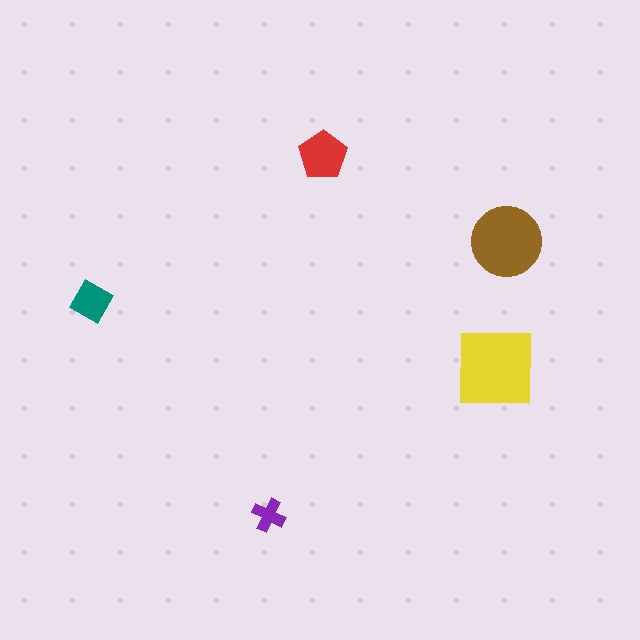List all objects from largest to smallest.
The yellow square, the brown circle, the red pentagon, the teal square, the purple cross.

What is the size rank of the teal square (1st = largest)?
4th.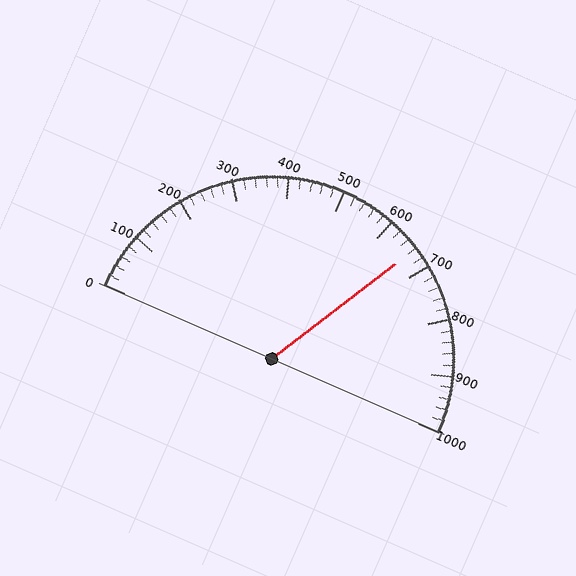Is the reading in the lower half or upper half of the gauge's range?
The reading is in the upper half of the range (0 to 1000).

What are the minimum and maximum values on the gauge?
The gauge ranges from 0 to 1000.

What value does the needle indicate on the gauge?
The needle indicates approximately 660.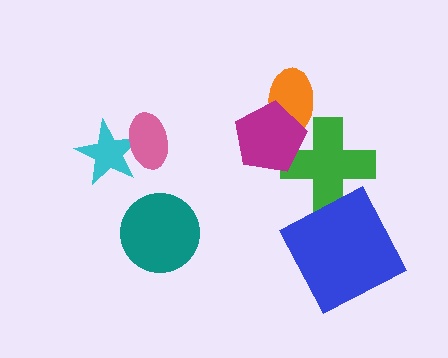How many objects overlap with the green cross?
2 objects overlap with the green cross.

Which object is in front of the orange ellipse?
The magenta pentagon is in front of the orange ellipse.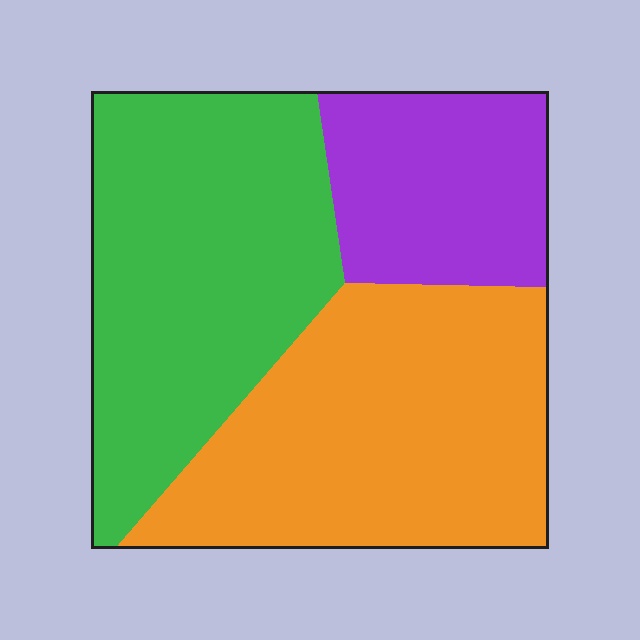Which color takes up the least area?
Purple, at roughly 20%.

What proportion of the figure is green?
Green takes up about two fifths (2/5) of the figure.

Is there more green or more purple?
Green.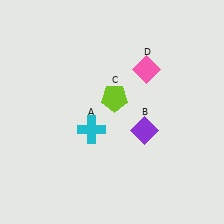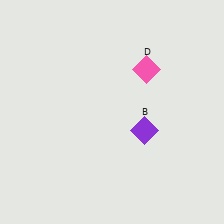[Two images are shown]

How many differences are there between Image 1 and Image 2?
There are 2 differences between the two images.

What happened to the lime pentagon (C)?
The lime pentagon (C) was removed in Image 2. It was in the top-right area of Image 1.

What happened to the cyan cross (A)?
The cyan cross (A) was removed in Image 2. It was in the bottom-left area of Image 1.